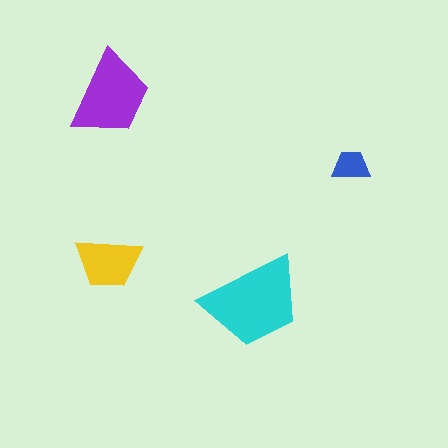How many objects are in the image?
There are 4 objects in the image.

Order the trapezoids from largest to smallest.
the cyan one, the purple one, the yellow one, the blue one.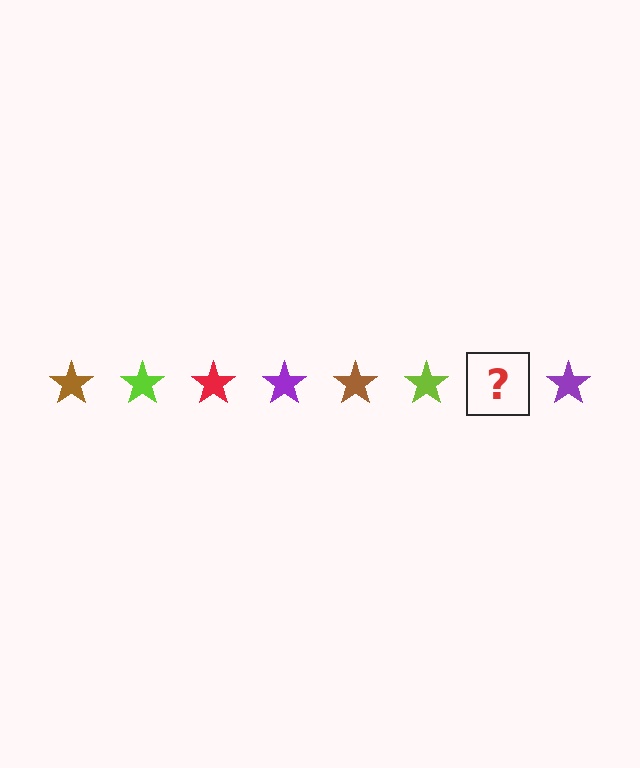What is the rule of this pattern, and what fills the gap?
The rule is that the pattern cycles through brown, lime, red, purple stars. The gap should be filled with a red star.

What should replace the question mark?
The question mark should be replaced with a red star.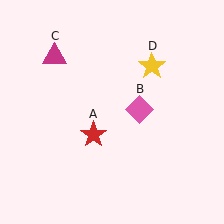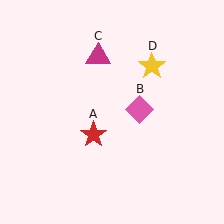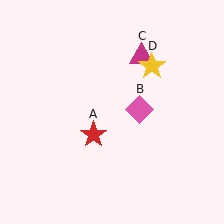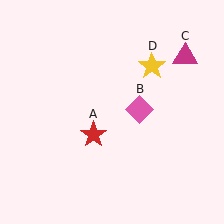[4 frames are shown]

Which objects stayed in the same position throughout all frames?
Red star (object A) and pink diamond (object B) and yellow star (object D) remained stationary.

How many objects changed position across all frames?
1 object changed position: magenta triangle (object C).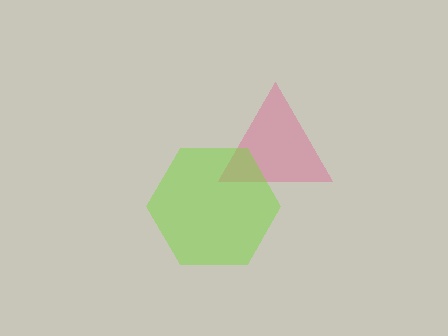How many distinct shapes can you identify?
There are 2 distinct shapes: a pink triangle, a lime hexagon.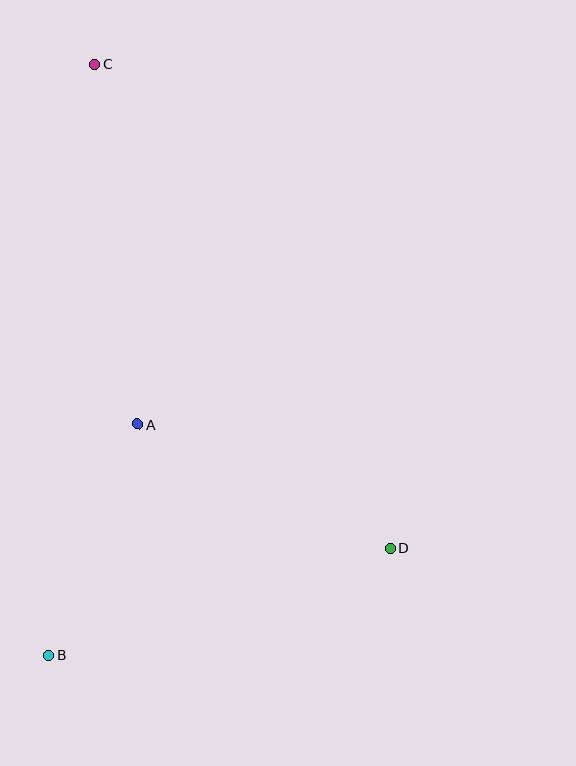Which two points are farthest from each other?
Points B and C are farthest from each other.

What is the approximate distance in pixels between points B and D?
The distance between B and D is approximately 358 pixels.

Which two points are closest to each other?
Points A and B are closest to each other.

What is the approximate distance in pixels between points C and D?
The distance between C and D is approximately 567 pixels.